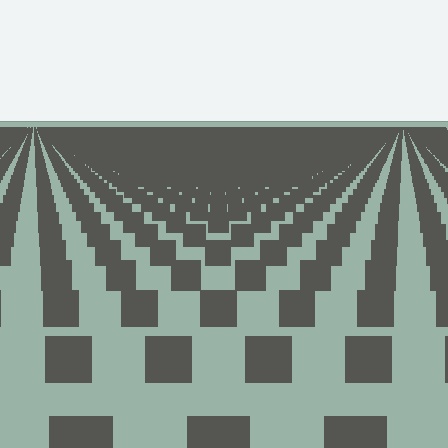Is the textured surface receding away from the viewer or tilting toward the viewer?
The surface is receding away from the viewer. Texture elements get smaller and denser toward the top.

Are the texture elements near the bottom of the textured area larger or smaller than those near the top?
Larger. Near the bottom, elements are closer to the viewer and appear at a bigger on-screen size.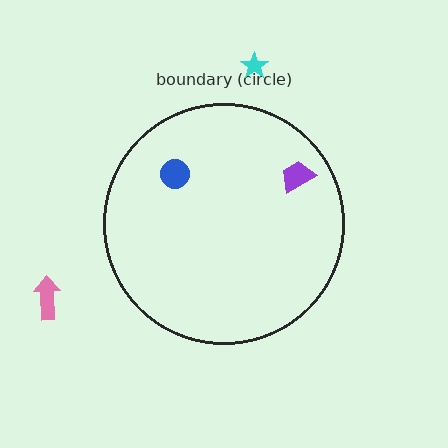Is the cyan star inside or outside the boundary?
Outside.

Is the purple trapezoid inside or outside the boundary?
Inside.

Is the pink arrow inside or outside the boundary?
Outside.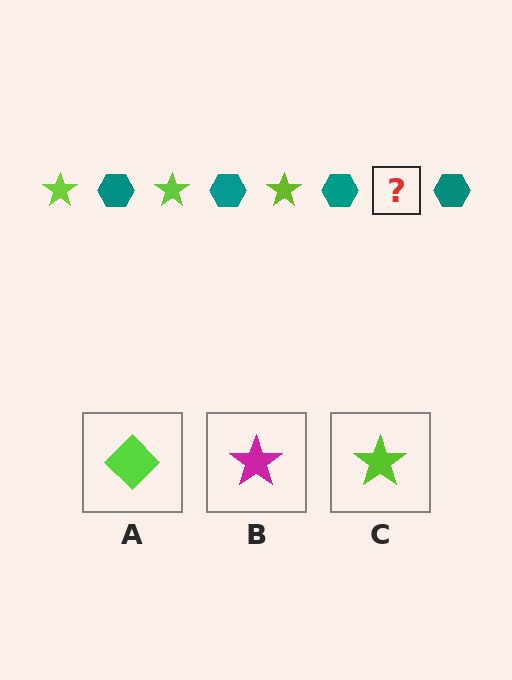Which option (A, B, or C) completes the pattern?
C.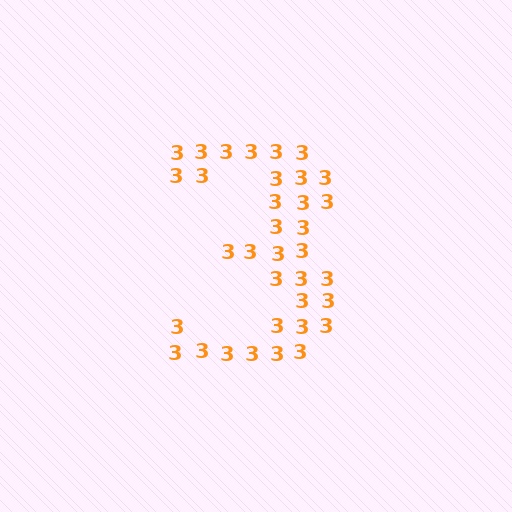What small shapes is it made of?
It is made of small digit 3's.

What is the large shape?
The large shape is the digit 3.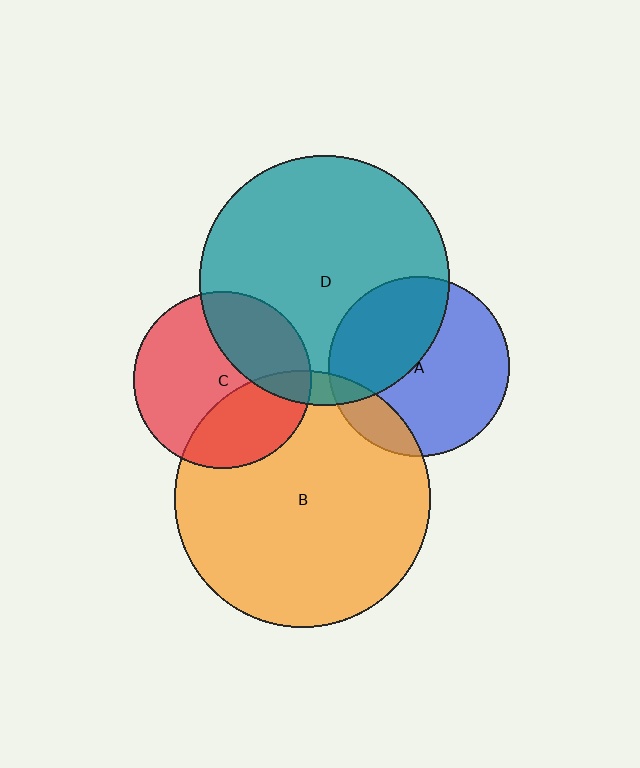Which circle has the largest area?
Circle B (orange).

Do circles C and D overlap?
Yes.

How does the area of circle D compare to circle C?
Approximately 2.0 times.